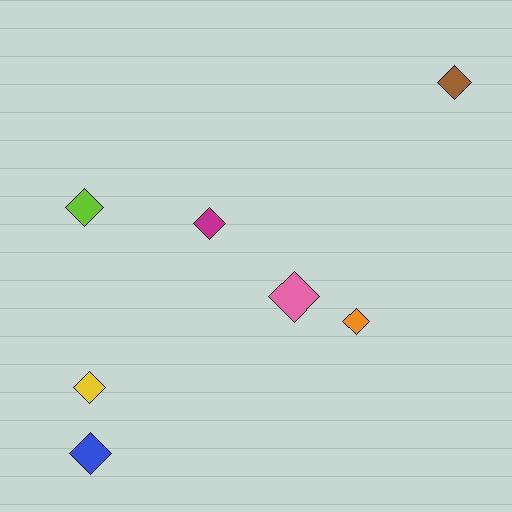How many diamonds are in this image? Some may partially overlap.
There are 7 diamonds.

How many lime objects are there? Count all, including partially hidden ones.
There is 1 lime object.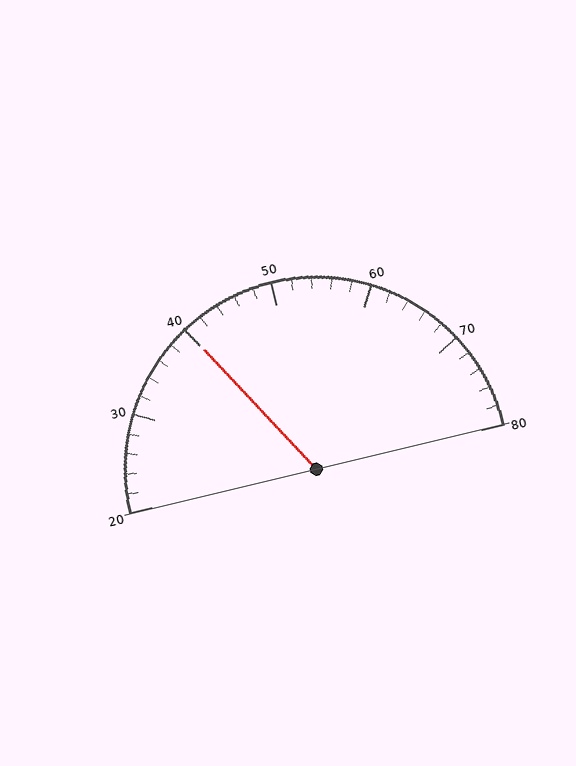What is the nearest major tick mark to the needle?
The nearest major tick mark is 40.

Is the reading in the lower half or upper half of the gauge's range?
The reading is in the lower half of the range (20 to 80).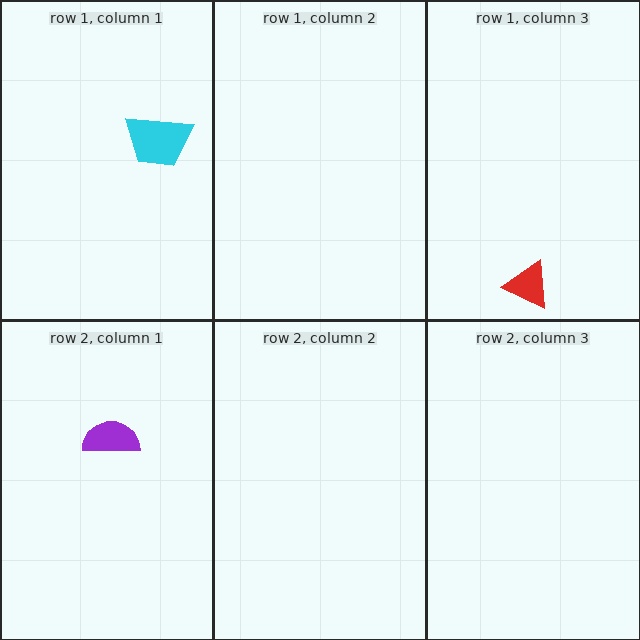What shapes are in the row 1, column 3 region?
The red triangle.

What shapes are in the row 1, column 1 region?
The cyan trapezoid.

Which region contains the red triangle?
The row 1, column 3 region.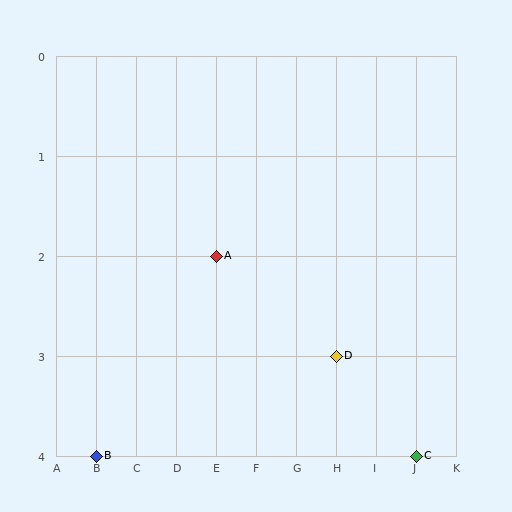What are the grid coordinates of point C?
Point C is at grid coordinates (J, 4).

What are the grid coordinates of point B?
Point B is at grid coordinates (B, 4).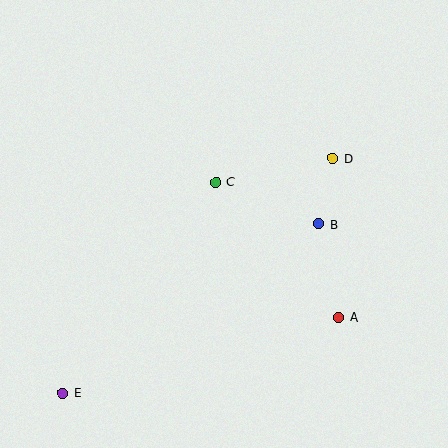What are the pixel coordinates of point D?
Point D is at (333, 158).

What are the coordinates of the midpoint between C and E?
The midpoint between C and E is at (139, 287).